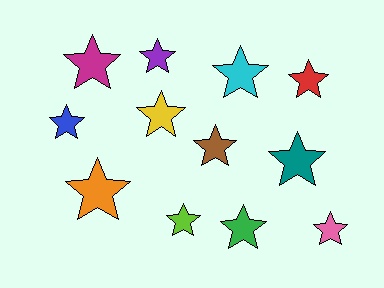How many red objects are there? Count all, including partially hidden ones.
There is 1 red object.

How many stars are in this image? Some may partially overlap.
There are 12 stars.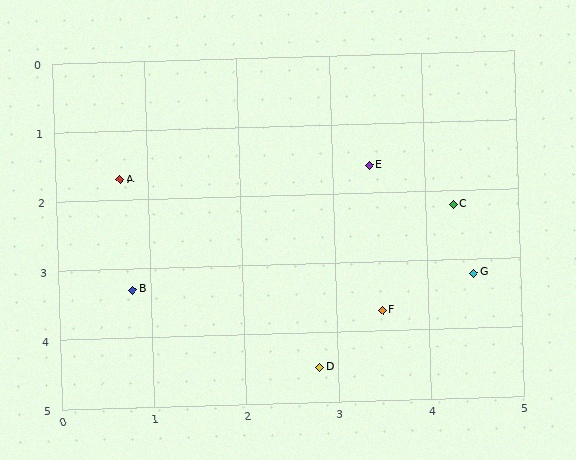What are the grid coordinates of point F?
Point F is at approximately (3.5, 3.7).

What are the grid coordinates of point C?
Point C is at approximately (4.3, 2.2).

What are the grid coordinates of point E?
Point E is at approximately (3.4, 1.6).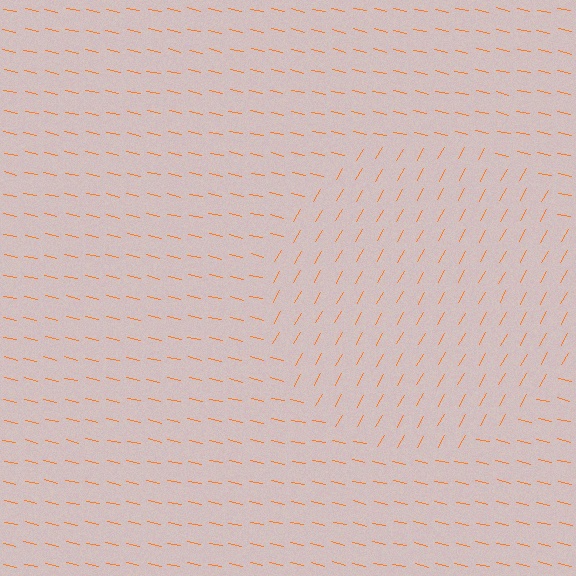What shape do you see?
I see a circle.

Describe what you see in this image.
The image is filled with small orange line segments. A circle region in the image has lines oriented differently from the surrounding lines, creating a visible texture boundary.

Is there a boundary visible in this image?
Yes, there is a texture boundary formed by a change in line orientation.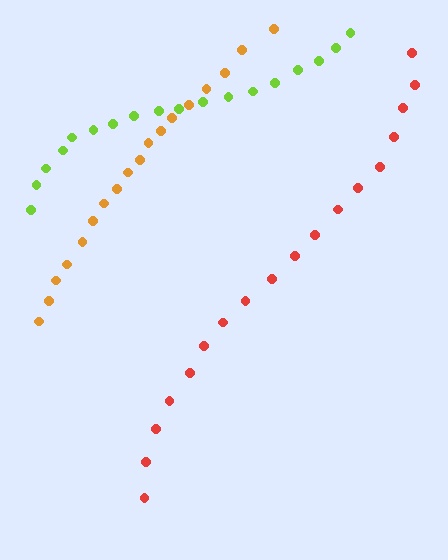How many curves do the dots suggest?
There are 3 distinct paths.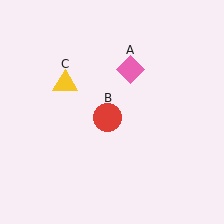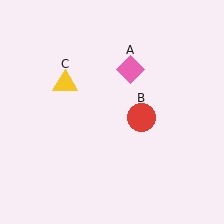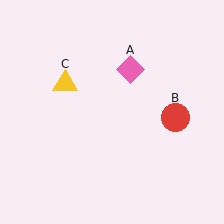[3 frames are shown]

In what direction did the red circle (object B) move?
The red circle (object B) moved right.